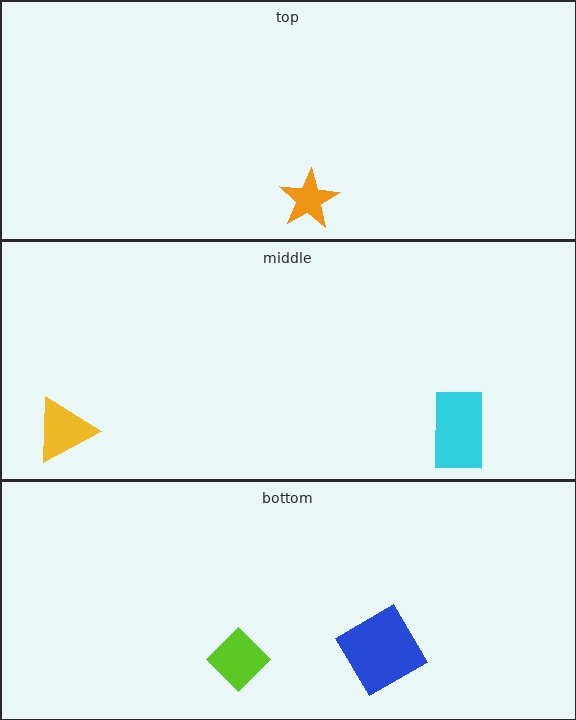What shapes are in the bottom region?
The lime diamond, the blue diamond.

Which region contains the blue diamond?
The bottom region.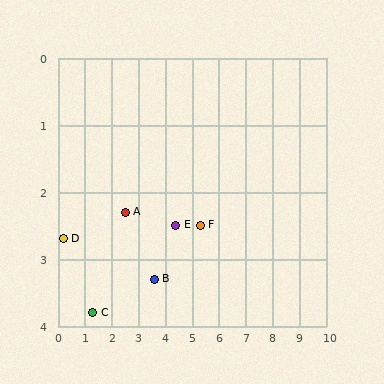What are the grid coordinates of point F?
Point F is at approximately (5.3, 2.5).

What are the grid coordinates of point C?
Point C is at approximately (1.3, 3.8).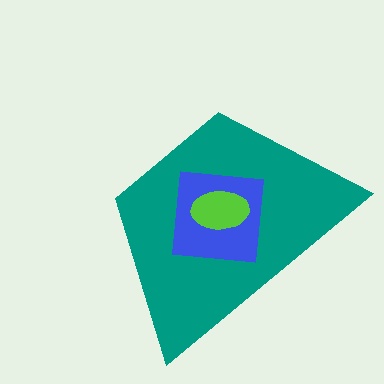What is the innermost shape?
The lime ellipse.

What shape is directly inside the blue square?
The lime ellipse.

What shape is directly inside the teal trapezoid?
The blue square.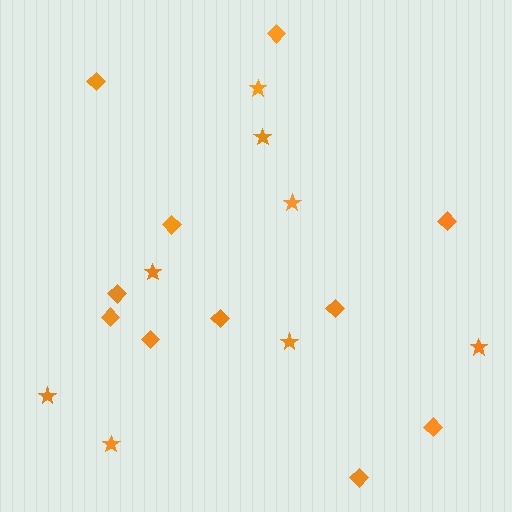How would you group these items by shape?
There are 2 groups: one group of diamonds (11) and one group of stars (8).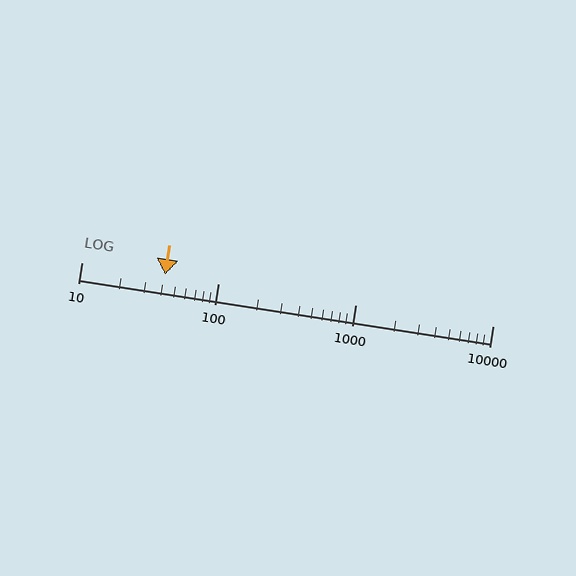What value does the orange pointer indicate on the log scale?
The pointer indicates approximately 41.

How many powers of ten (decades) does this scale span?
The scale spans 3 decades, from 10 to 10000.